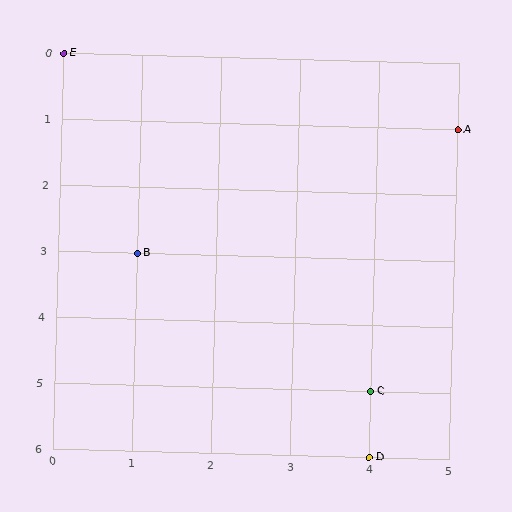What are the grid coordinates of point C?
Point C is at grid coordinates (4, 5).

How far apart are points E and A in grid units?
Points E and A are 5 columns and 1 row apart (about 5.1 grid units diagonally).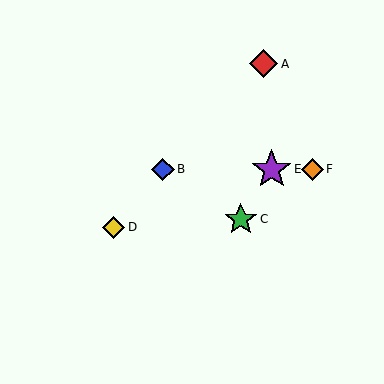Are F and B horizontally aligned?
Yes, both are at y≈169.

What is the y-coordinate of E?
Object E is at y≈169.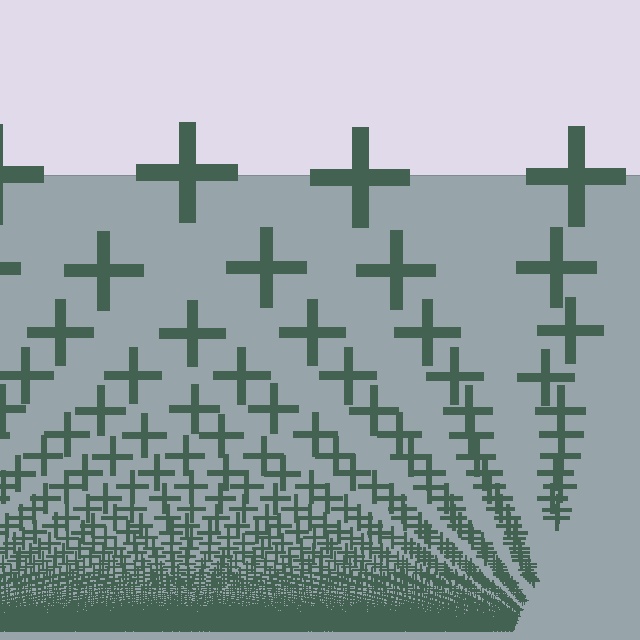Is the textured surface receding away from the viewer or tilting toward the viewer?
The surface appears to tilt toward the viewer. Texture elements get larger and sparser toward the top.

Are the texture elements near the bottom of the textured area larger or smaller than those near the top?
Smaller. The gradient is inverted — elements near the bottom are smaller and denser.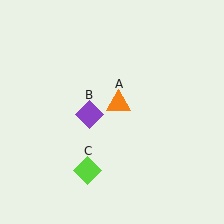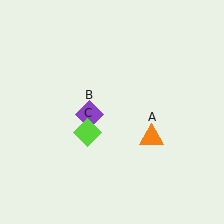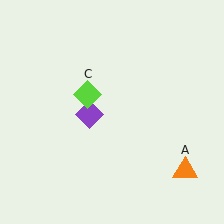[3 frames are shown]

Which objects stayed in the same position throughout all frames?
Purple diamond (object B) remained stationary.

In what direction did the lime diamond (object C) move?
The lime diamond (object C) moved up.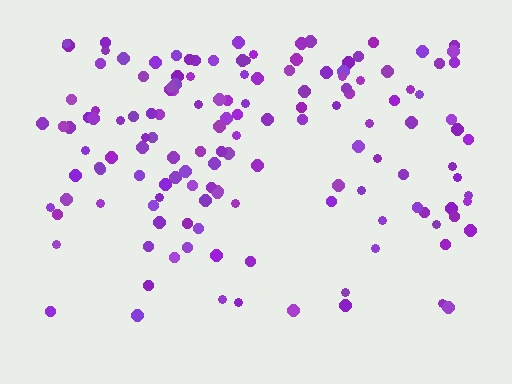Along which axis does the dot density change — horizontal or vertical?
Vertical.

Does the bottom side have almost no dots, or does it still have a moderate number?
Still a moderate number, just noticeably fewer than the top.